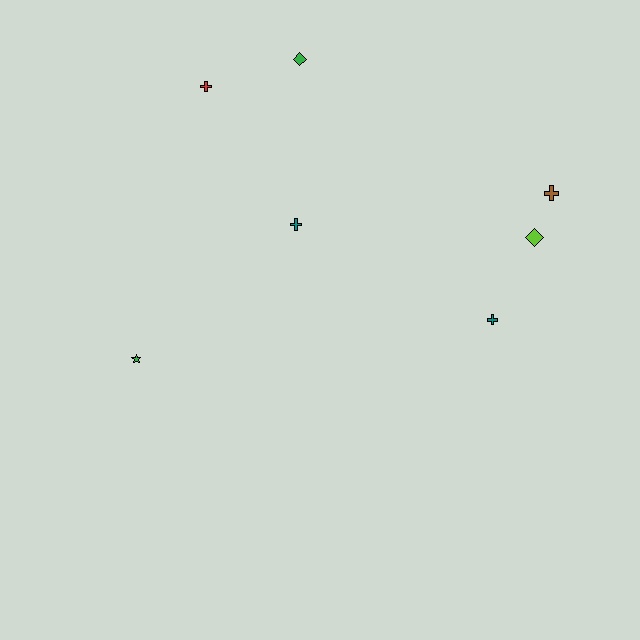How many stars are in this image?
There is 1 star.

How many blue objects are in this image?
There are no blue objects.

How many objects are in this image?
There are 7 objects.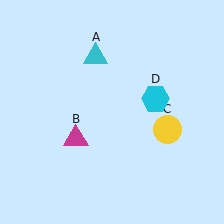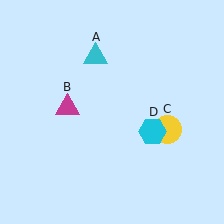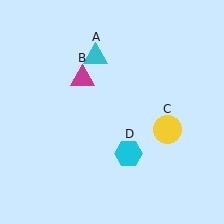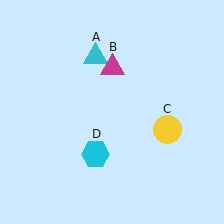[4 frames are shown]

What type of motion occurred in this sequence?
The magenta triangle (object B), cyan hexagon (object D) rotated clockwise around the center of the scene.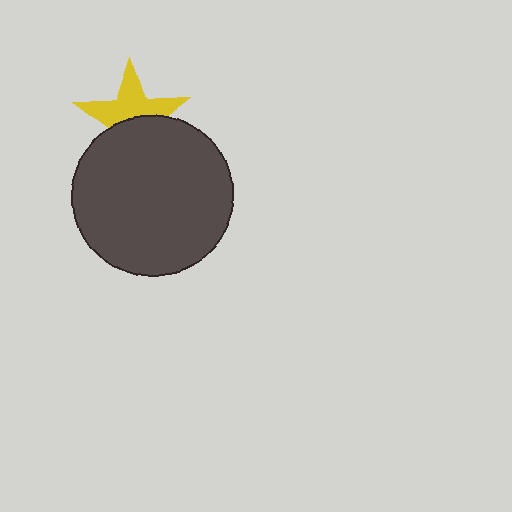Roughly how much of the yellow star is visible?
About half of it is visible (roughly 54%).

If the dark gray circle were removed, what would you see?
You would see the complete yellow star.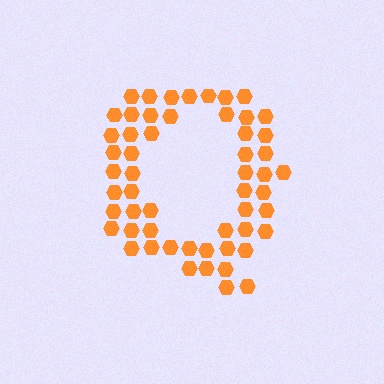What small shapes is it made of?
It is made of small hexagons.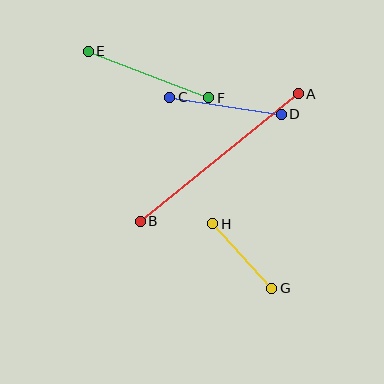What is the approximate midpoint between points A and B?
The midpoint is at approximately (219, 158) pixels.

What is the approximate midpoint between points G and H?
The midpoint is at approximately (242, 256) pixels.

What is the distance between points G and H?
The distance is approximately 88 pixels.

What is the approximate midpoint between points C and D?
The midpoint is at approximately (226, 106) pixels.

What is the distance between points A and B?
The distance is approximately 203 pixels.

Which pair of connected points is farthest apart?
Points A and B are farthest apart.